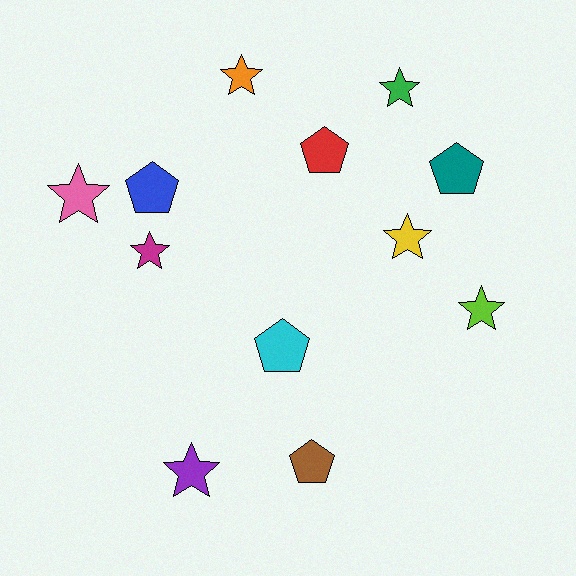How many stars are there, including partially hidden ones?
There are 7 stars.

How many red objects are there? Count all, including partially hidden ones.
There is 1 red object.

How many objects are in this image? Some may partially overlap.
There are 12 objects.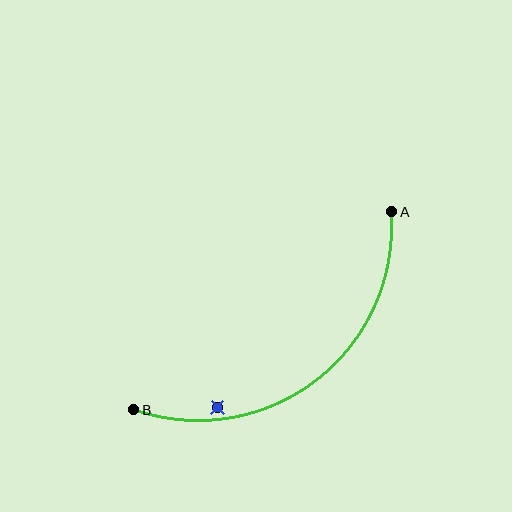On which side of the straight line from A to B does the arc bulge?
The arc bulges below and to the right of the straight line connecting A and B.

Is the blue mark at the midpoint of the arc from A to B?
No — the blue mark does not lie on the arc at all. It sits slightly inside the curve.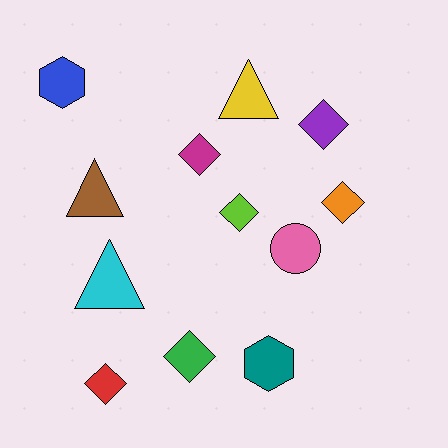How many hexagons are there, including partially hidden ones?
There are 2 hexagons.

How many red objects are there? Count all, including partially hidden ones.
There is 1 red object.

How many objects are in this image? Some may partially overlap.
There are 12 objects.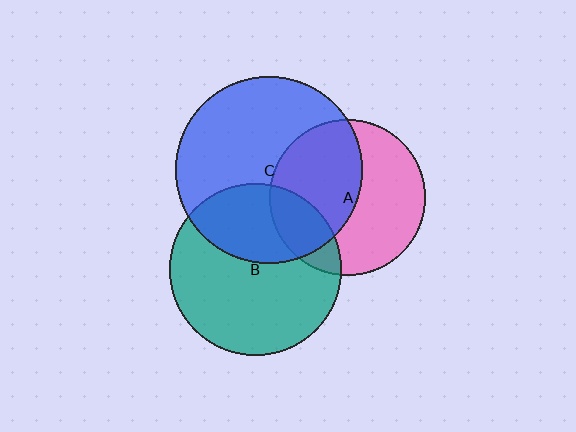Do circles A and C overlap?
Yes.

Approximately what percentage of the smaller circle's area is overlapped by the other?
Approximately 50%.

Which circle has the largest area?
Circle C (blue).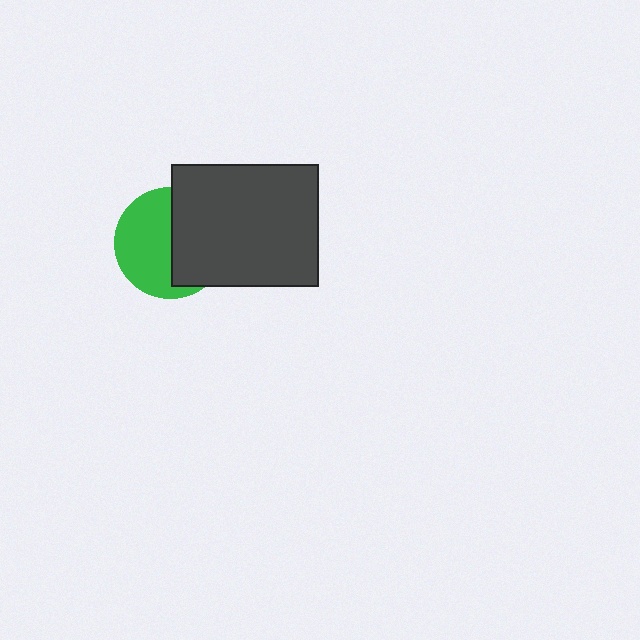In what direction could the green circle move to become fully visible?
The green circle could move left. That would shift it out from behind the dark gray rectangle entirely.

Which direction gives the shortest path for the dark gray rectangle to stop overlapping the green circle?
Moving right gives the shortest separation.